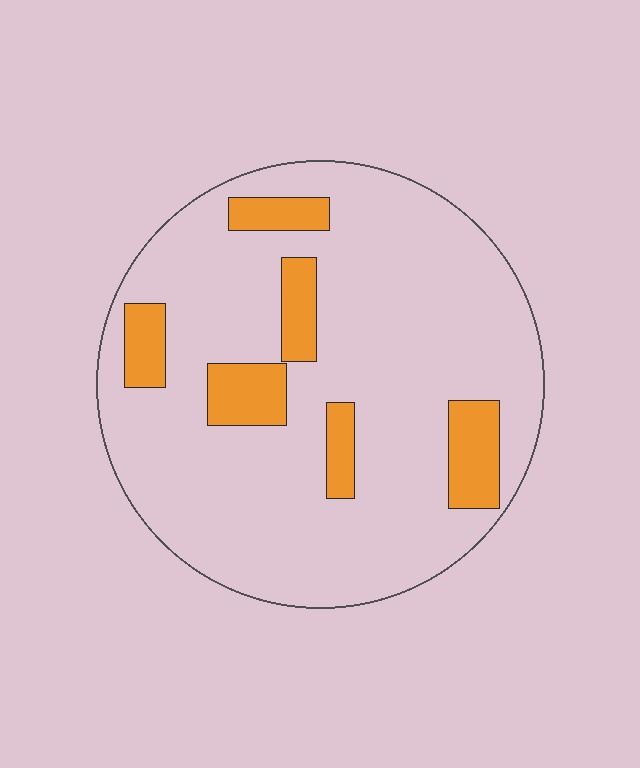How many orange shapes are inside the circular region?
6.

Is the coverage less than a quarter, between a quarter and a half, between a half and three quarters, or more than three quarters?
Less than a quarter.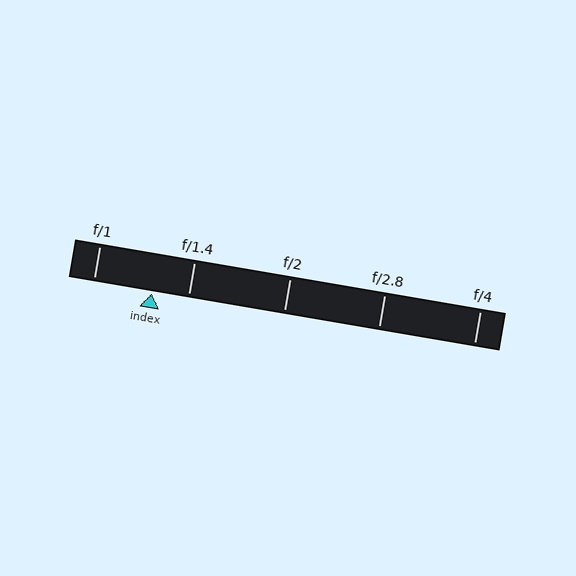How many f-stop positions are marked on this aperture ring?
There are 5 f-stop positions marked.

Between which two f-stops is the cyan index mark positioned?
The index mark is between f/1 and f/1.4.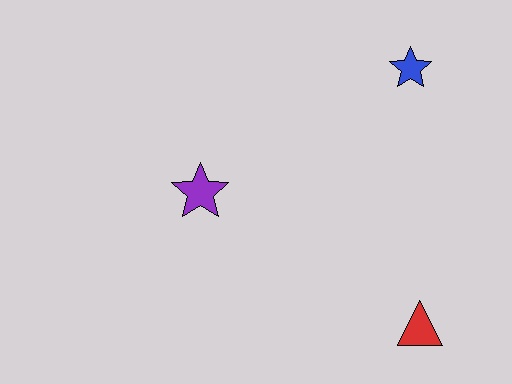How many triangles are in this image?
There is 1 triangle.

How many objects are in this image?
There are 3 objects.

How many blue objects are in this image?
There is 1 blue object.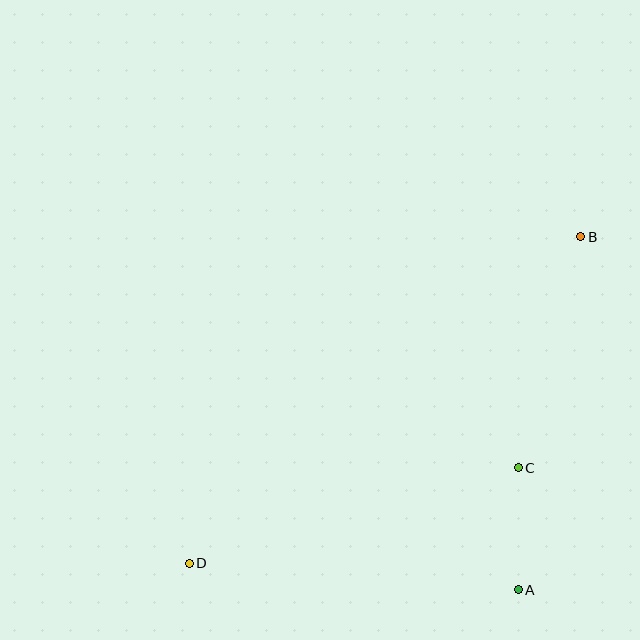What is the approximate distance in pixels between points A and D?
The distance between A and D is approximately 330 pixels.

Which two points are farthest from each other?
Points B and D are farthest from each other.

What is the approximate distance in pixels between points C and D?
The distance between C and D is approximately 342 pixels.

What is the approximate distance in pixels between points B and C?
The distance between B and C is approximately 239 pixels.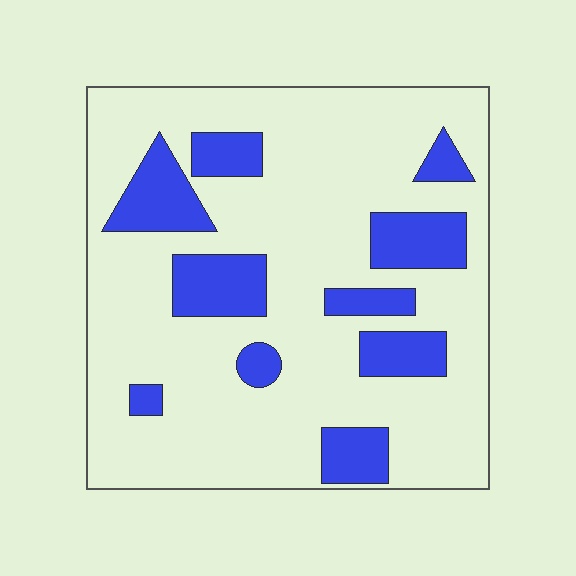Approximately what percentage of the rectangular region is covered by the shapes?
Approximately 20%.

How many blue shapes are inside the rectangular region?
10.